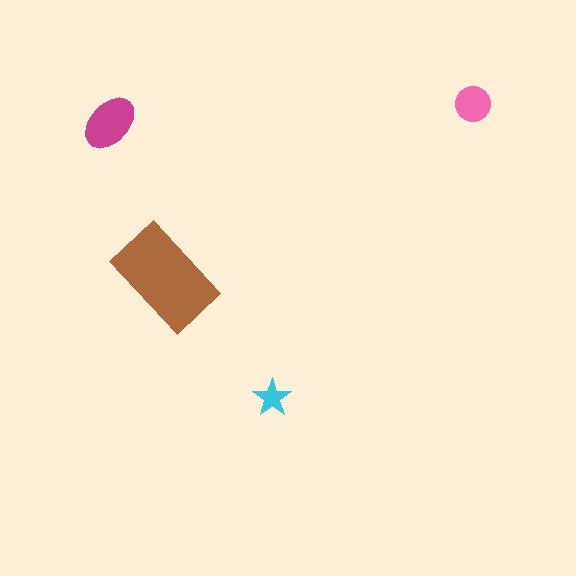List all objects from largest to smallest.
The brown rectangle, the magenta ellipse, the pink circle, the cyan star.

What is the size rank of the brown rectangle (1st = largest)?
1st.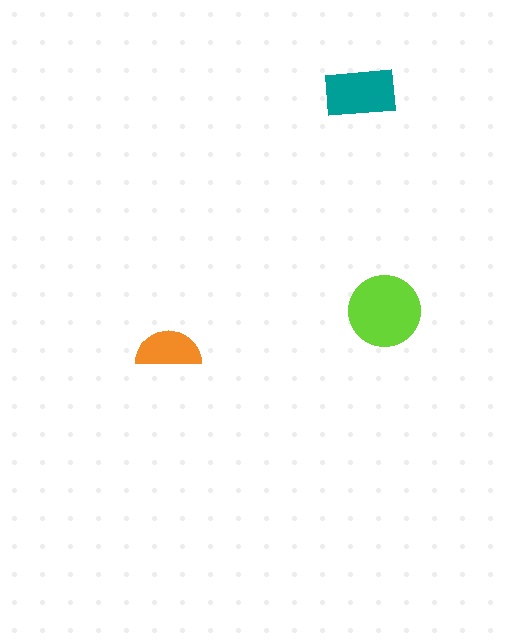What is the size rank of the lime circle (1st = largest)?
1st.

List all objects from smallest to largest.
The orange semicircle, the teal rectangle, the lime circle.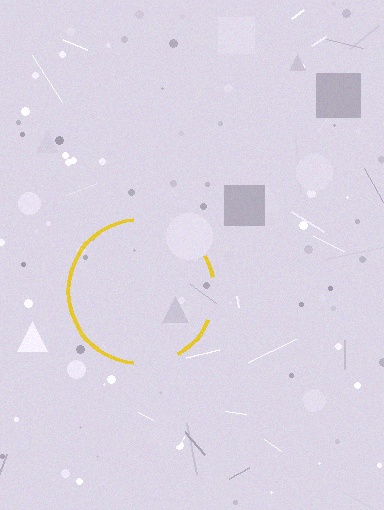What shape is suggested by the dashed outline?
The dashed outline suggests a circle.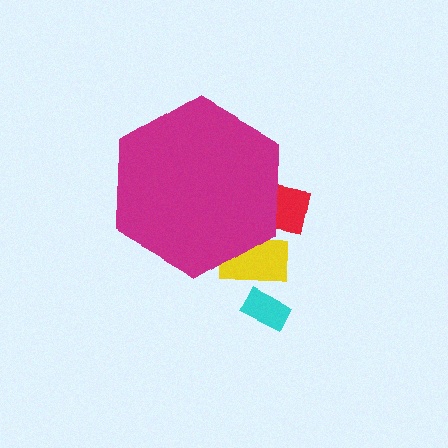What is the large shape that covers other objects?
A magenta hexagon.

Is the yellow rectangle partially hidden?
Yes, the yellow rectangle is partially hidden behind the magenta hexagon.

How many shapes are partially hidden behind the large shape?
2 shapes are partially hidden.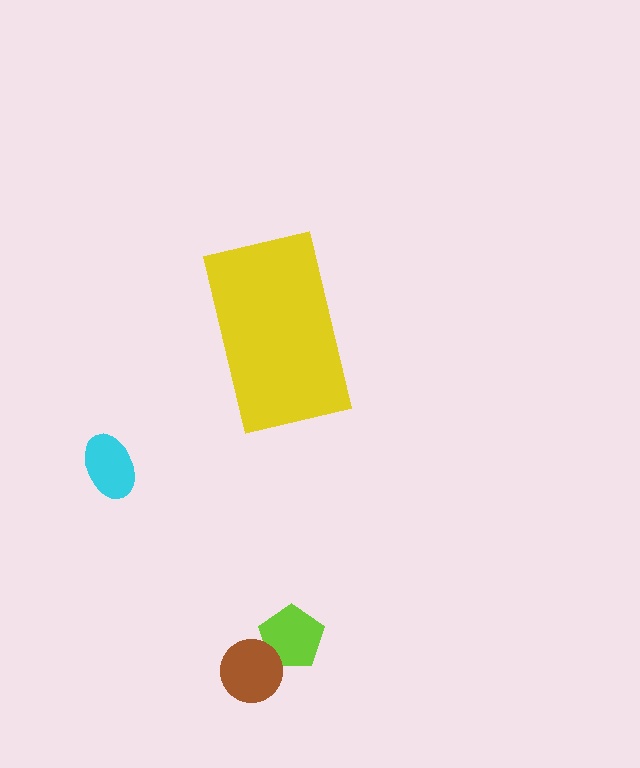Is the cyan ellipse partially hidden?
No, the cyan ellipse is fully visible.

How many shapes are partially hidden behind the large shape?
0 shapes are partially hidden.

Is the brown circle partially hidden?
No, the brown circle is fully visible.